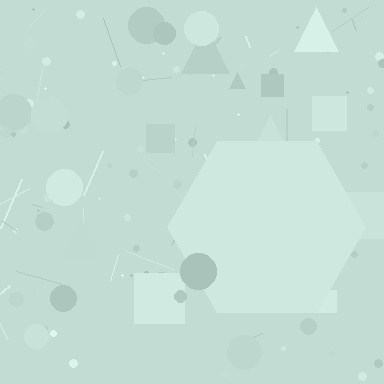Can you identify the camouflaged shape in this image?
The camouflaged shape is a hexagon.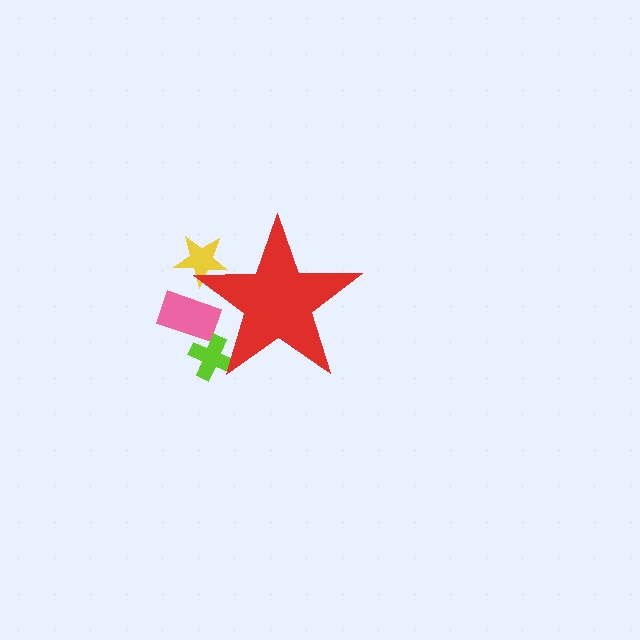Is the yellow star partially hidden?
Yes, the yellow star is partially hidden behind the red star.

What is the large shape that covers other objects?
A red star.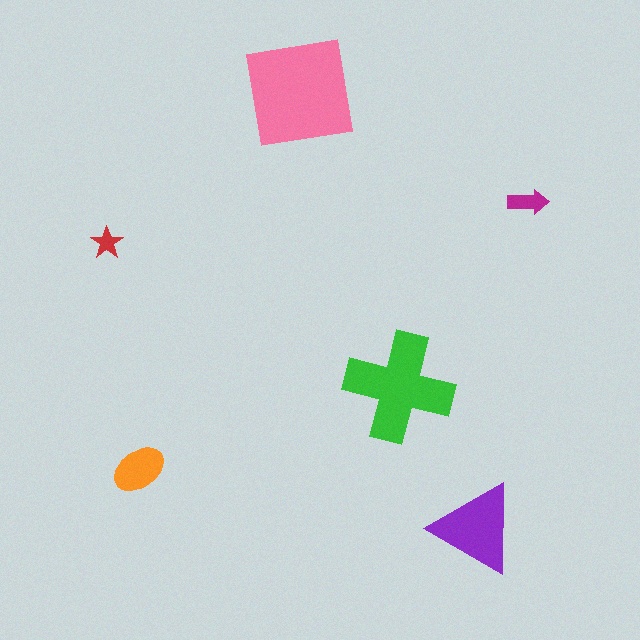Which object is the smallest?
The red star.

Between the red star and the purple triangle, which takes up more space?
The purple triangle.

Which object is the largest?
The pink square.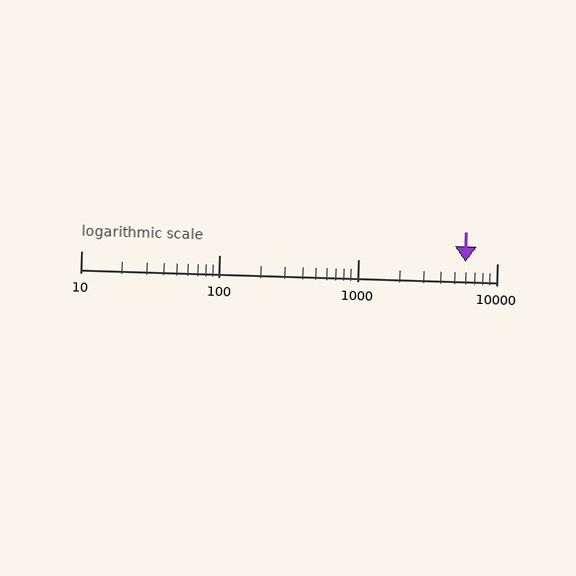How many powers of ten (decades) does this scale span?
The scale spans 3 decades, from 10 to 10000.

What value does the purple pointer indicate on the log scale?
The pointer indicates approximately 5900.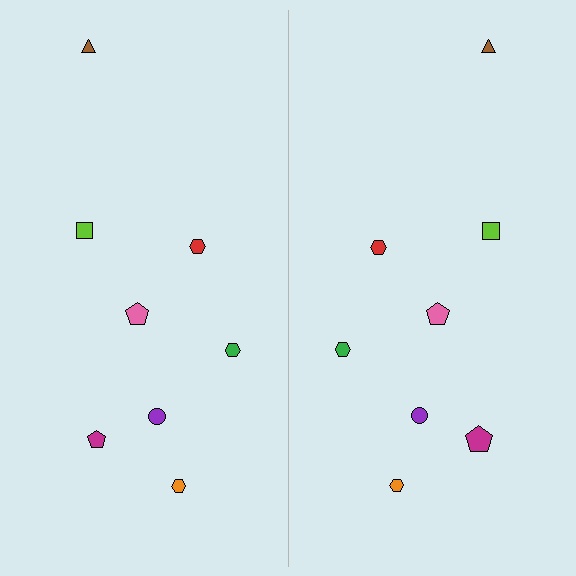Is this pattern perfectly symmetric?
No, the pattern is not perfectly symmetric. The magenta pentagon on the right side has a different size than its mirror counterpart.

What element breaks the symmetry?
The magenta pentagon on the right side has a different size than its mirror counterpart.